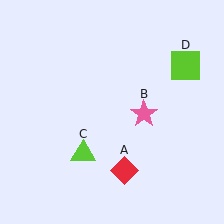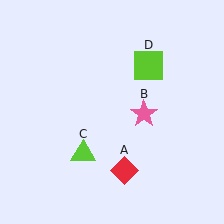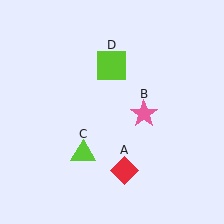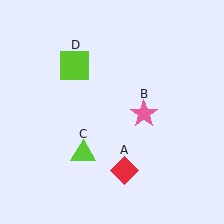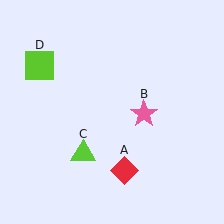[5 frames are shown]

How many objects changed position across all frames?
1 object changed position: lime square (object D).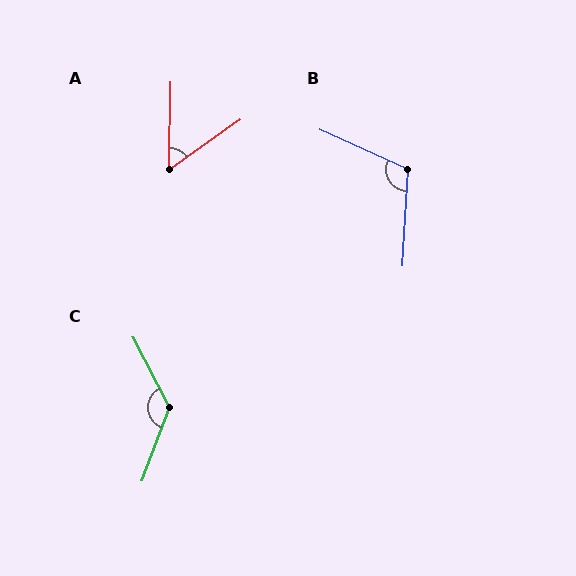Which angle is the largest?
C, at approximately 132 degrees.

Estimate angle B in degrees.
Approximately 111 degrees.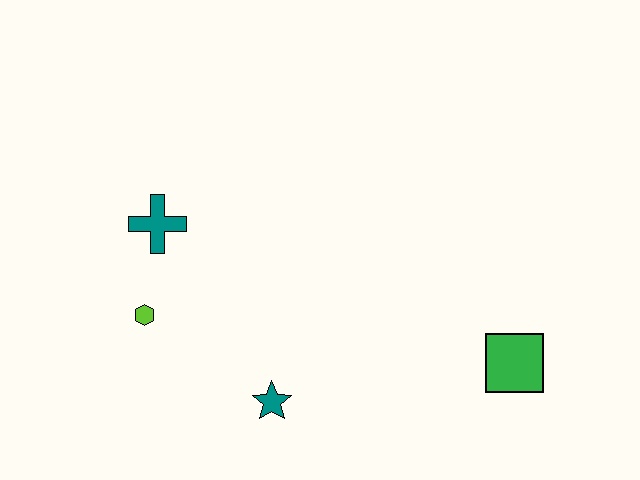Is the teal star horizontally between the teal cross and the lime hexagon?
No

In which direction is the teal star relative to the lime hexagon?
The teal star is to the right of the lime hexagon.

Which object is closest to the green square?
The teal star is closest to the green square.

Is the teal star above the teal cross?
No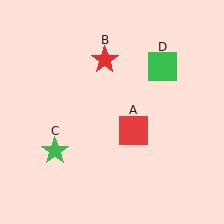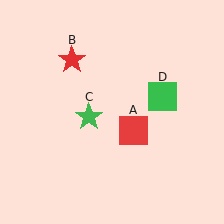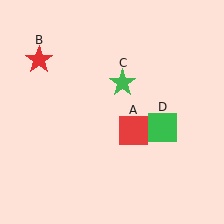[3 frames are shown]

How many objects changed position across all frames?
3 objects changed position: red star (object B), green star (object C), green square (object D).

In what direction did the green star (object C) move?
The green star (object C) moved up and to the right.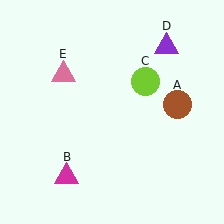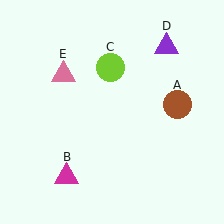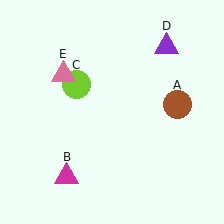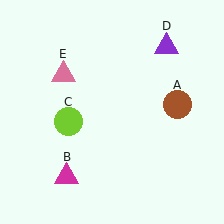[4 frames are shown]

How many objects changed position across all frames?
1 object changed position: lime circle (object C).